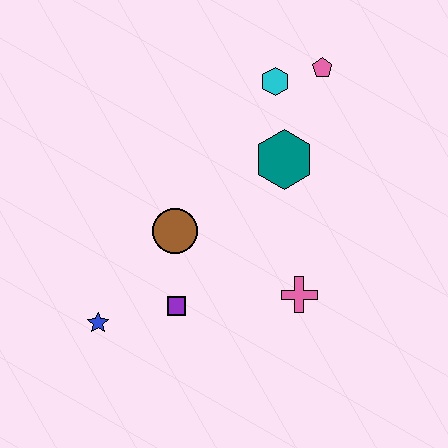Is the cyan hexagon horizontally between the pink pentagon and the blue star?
Yes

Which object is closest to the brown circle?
The purple square is closest to the brown circle.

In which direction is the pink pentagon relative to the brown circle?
The pink pentagon is above the brown circle.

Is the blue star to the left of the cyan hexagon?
Yes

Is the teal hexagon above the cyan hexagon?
No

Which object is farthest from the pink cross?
The pink pentagon is farthest from the pink cross.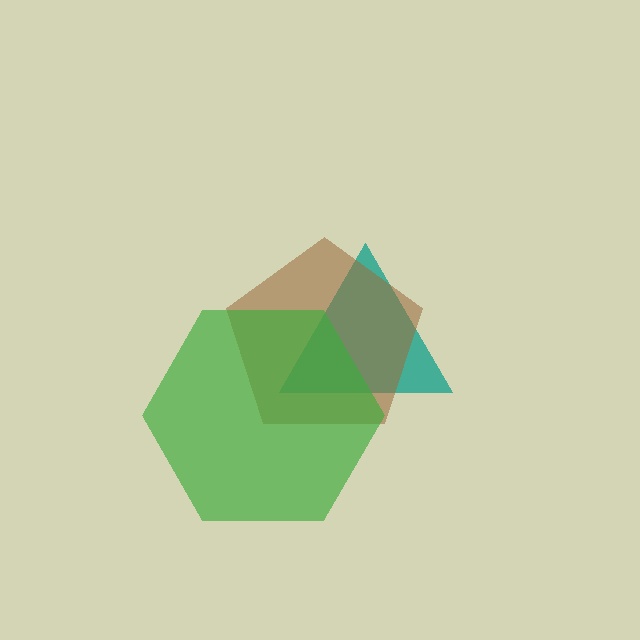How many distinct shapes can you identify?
There are 3 distinct shapes: a teal triangle, a brown pentagon, a green hexagon.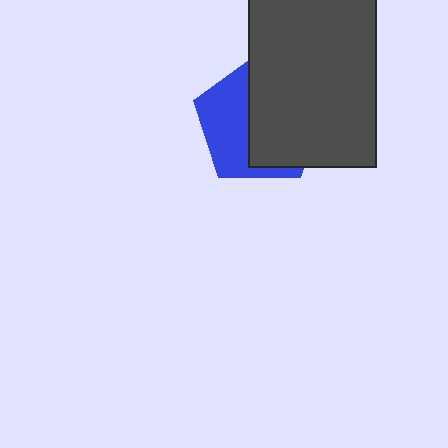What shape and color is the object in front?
The object in front is a dark gray rectangle.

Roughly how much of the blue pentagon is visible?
A small part of it is visible (roughly 42%).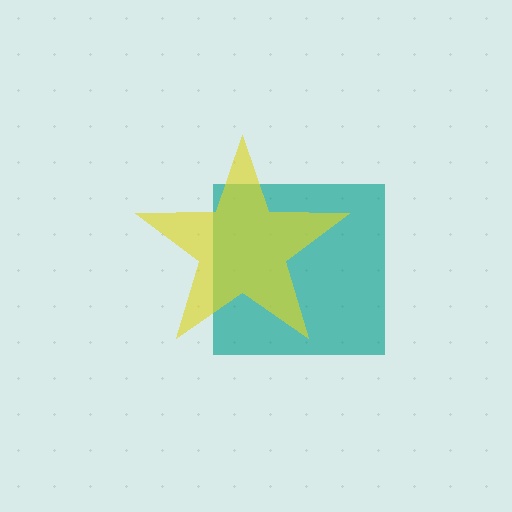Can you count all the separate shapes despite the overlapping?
Yes, there are 2 separate shapes.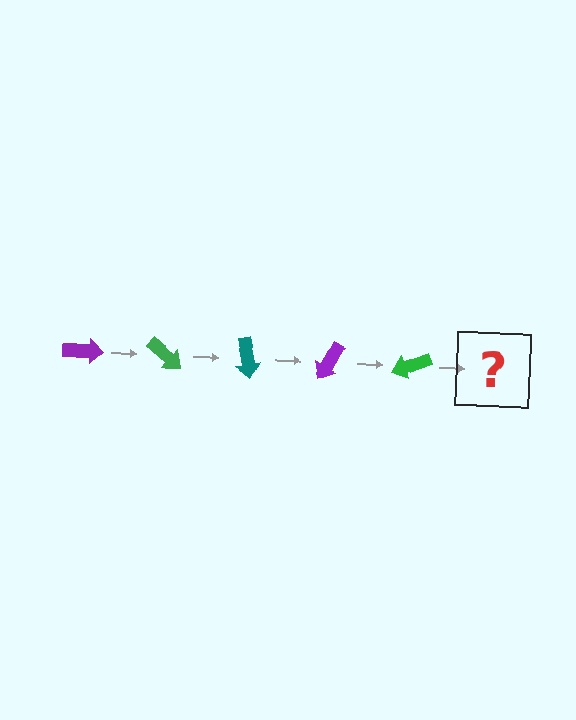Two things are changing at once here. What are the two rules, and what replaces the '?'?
The two rules are that it rotates 40 degrees each step and the color cycles through purple, green, and teal. The '?' should be a teal arrow, rotated 200 degrees from the start.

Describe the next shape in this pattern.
It should be a teal arrow, rotated 200 degrees from the start.